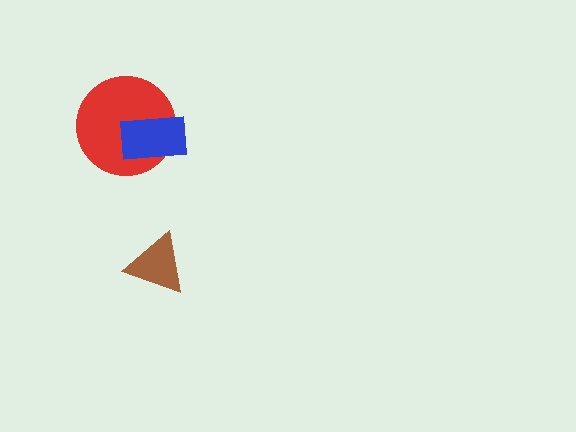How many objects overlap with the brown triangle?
0 objects overlap with the brown triangle.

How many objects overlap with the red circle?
1 object overlaps with the red circle.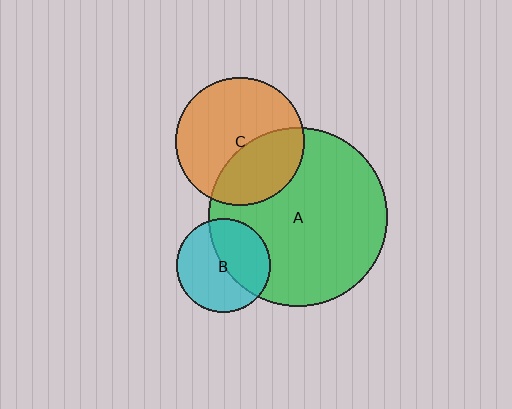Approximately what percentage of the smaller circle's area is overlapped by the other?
Approximately 35%.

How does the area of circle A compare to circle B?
Approximately 3.7 times.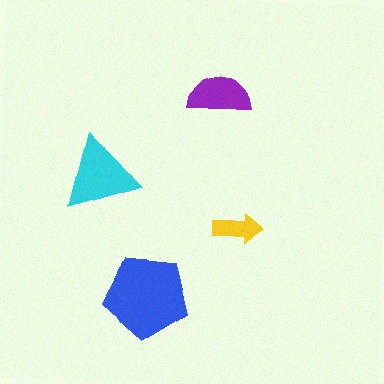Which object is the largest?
The blue pentagon.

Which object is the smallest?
The yellow arrow.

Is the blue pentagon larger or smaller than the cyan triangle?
Larger.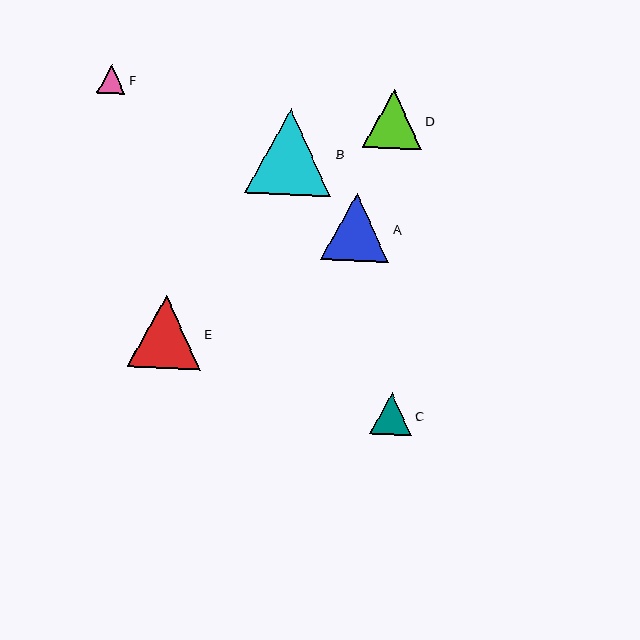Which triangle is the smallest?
Triangle F is the smallest with a size of approximately 28 pixels.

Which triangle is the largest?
Triangle B is the largest with a size of approximately 87 pixels.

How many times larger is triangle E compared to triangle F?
Triangle E is approximately 2.6 times the size of triangle F.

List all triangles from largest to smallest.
From largest to smallest: B, E, A, D, C, F.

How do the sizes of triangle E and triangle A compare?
Triangle E and triangle A are approximately the same size.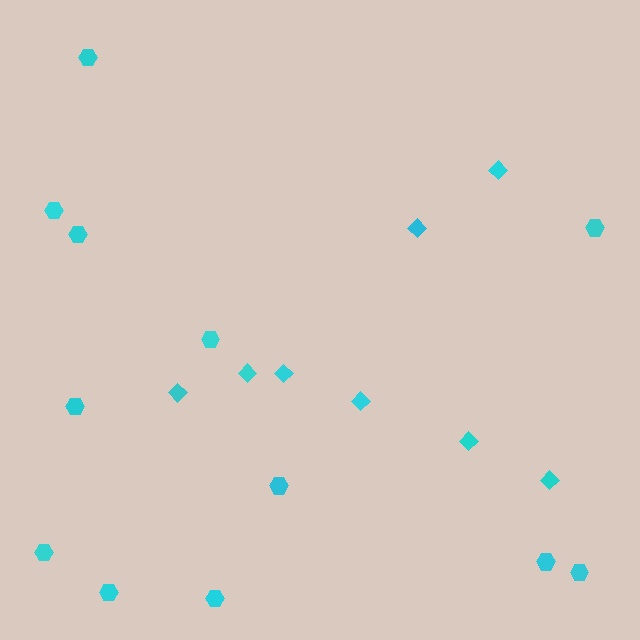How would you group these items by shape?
There are 2 groups: one group of diamonds (8) and one group of hexagons (12).